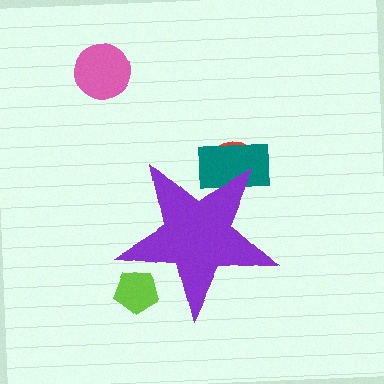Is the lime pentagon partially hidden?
Yes, the lime pentagon is partially hidden behind the purple star.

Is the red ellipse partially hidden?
Yes, the red ellipse is partially hidden behind the purple star.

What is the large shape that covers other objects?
A purple star.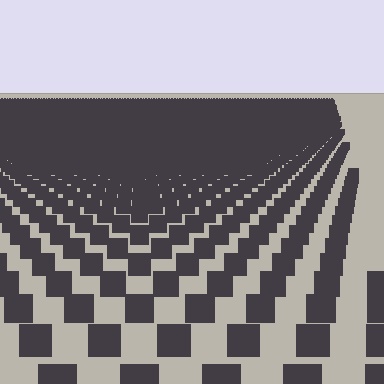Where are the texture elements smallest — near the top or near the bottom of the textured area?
Near the top.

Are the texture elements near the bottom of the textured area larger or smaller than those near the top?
Larger. Near the bottom, elements are closer to the viewer and appear at a bigger on-screen size.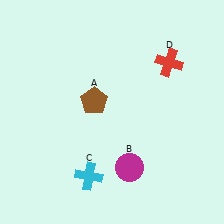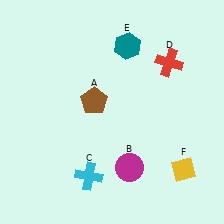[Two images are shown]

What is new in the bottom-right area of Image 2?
A yellow diamond (F) was added in the bottom-right area of Image 2.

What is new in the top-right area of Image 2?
A teal hexagon (E) was added in the top-right area of Image 2.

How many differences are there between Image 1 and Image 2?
There are 2 differences between the two images.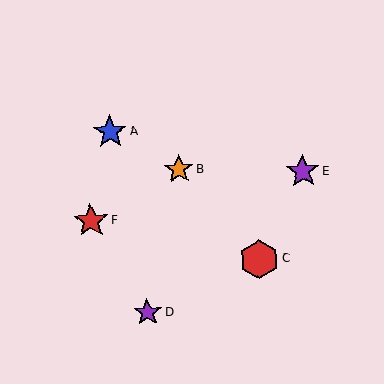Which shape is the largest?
The red hexagon (labeled C) is the largest.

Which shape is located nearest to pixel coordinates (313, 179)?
The purple star (labeled E) at (303, 171) is nearest to that location.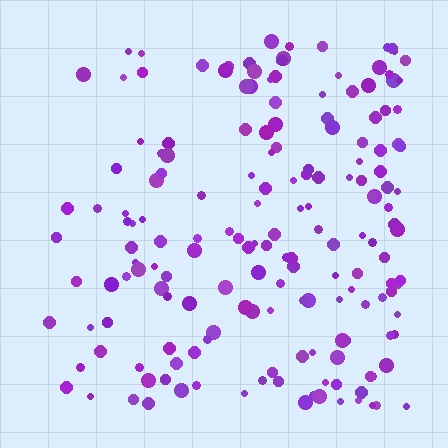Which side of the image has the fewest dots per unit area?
The left.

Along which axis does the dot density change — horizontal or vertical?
Horizontal.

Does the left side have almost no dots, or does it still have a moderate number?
Still a moderate number, just noticeably fewer than the right.